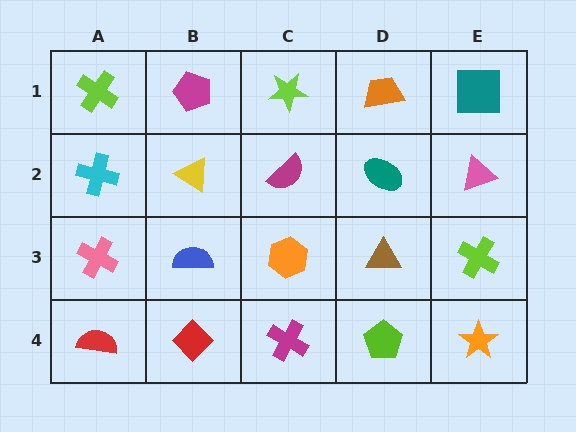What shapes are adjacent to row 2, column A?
A lime cross (row 1, column A), a pink cross (row 3, column A), a yellow triangle (row 2, column B).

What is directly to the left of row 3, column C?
A blue semicircle.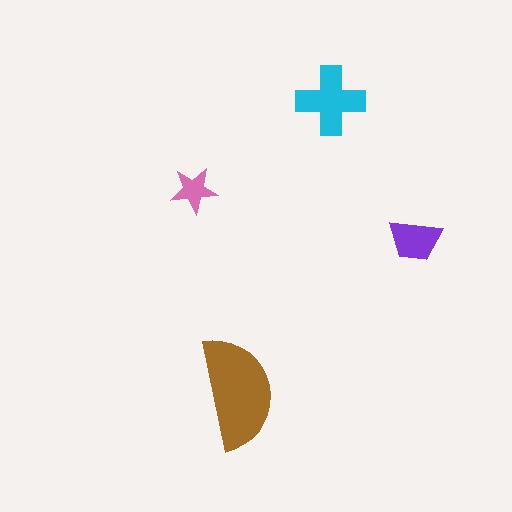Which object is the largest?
The brown semicircle.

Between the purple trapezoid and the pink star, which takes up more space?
The purple trapezoid.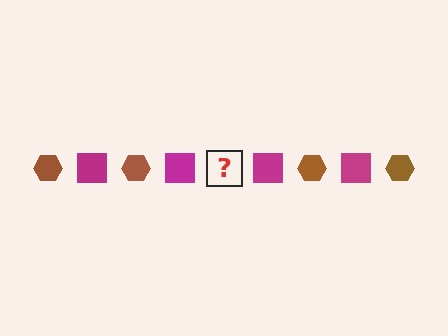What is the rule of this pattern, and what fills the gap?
The rule is that the pattern alternates between brown hexagon and magenta square. The gap should be filled with a brown hexagon.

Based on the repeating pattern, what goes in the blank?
The blank should be a brown hexagon.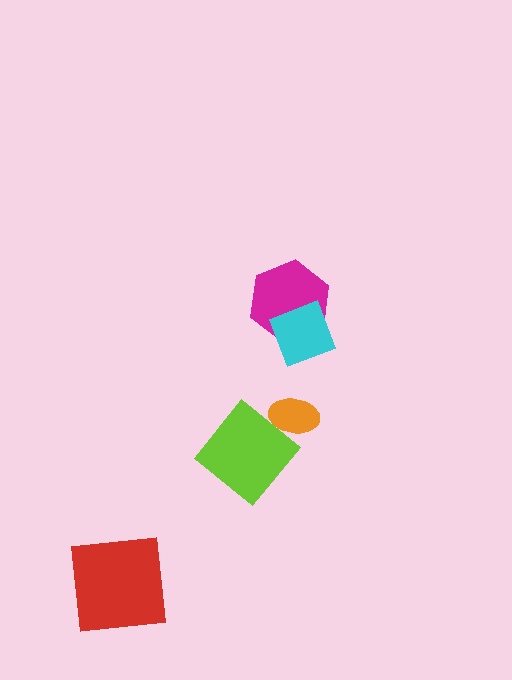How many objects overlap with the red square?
0 objects overlap with the red square.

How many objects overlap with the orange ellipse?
0 objects overlap with the orange ellipse.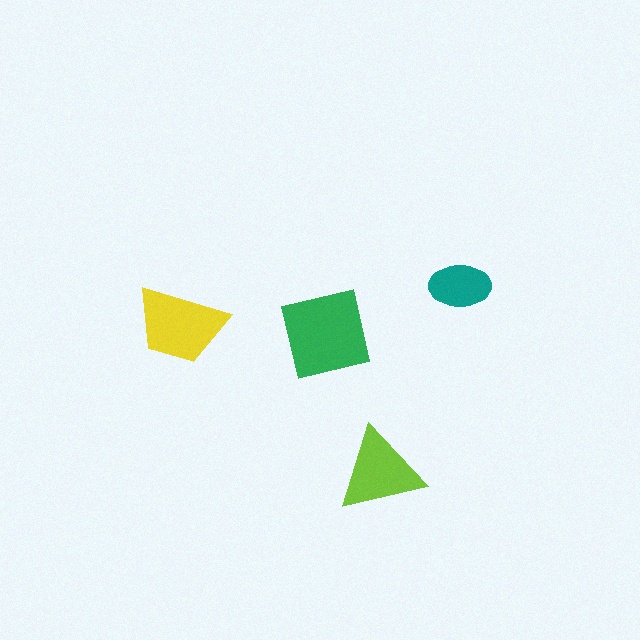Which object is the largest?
The green square.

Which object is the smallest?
The teal ellipse.